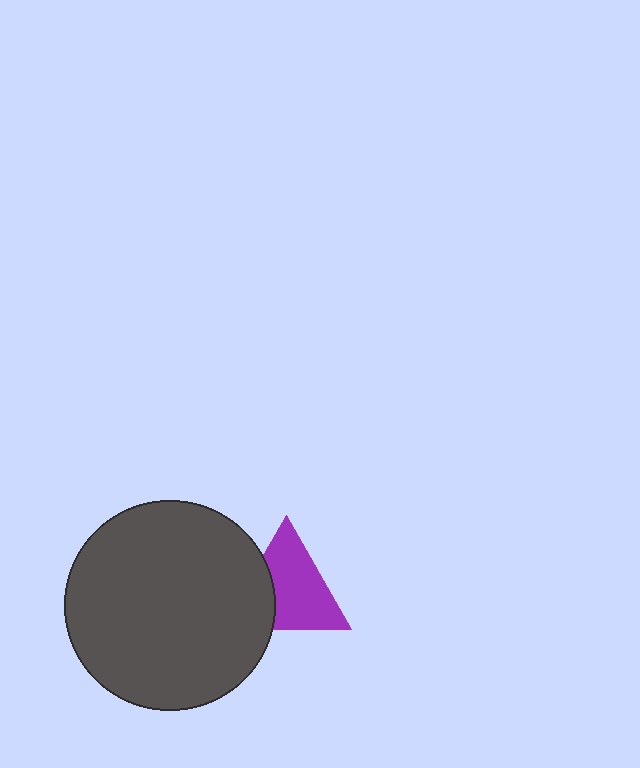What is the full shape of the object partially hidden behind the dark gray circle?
The partially hidden object is a purple triangle.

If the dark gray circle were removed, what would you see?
You would see the complete purple triangle.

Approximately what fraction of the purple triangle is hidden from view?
Roughly 31% of the purple triangle is hidden behind the dark gray circle.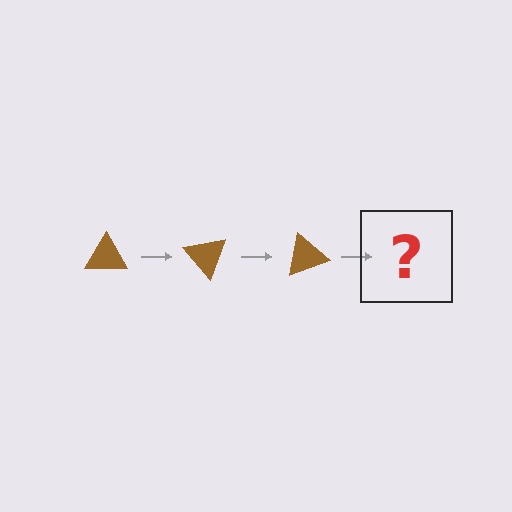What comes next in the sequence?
The next element should be a brown triangle rotated 150 degrees.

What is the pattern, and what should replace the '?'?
The pattern is that the triangle rotates 50 degrees each step. The '?' should be a brown triangle rotated 150 degrees.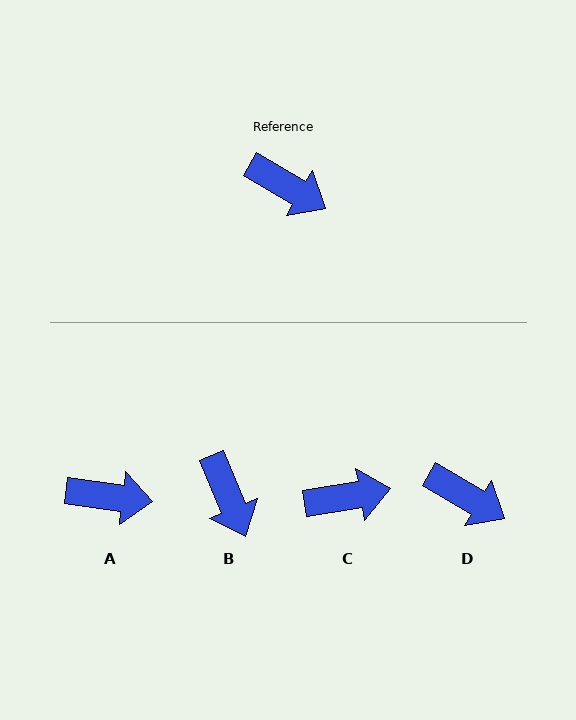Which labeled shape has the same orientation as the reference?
D.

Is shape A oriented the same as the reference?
No, it is off by about 23 degrees.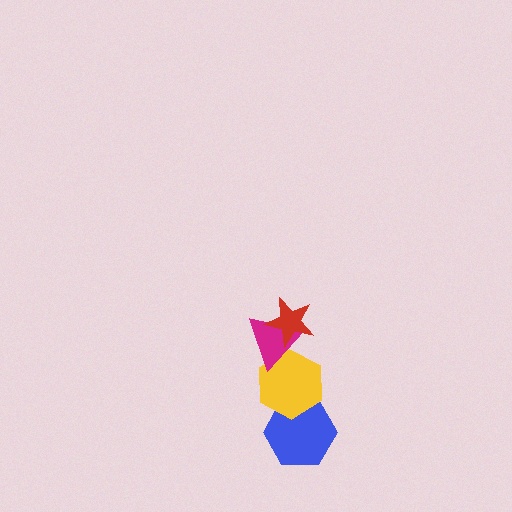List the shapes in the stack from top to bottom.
From top to bottom: the red star, the magenta triangle, the yellow hexagon, the blue hexagon.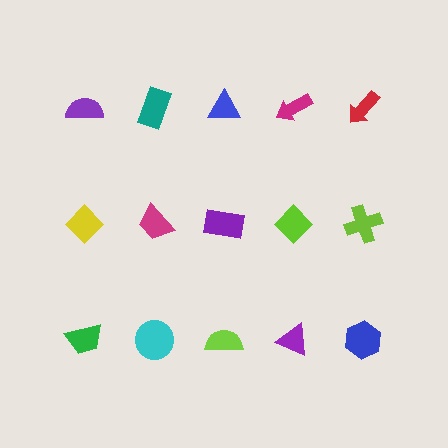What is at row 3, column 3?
A lime semicircle.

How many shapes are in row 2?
5 shapes.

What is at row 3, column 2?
A cyan circle.